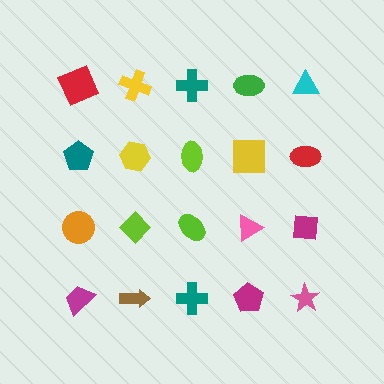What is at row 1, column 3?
A teal cross.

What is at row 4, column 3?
A teal cross.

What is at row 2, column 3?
A lime ellipse.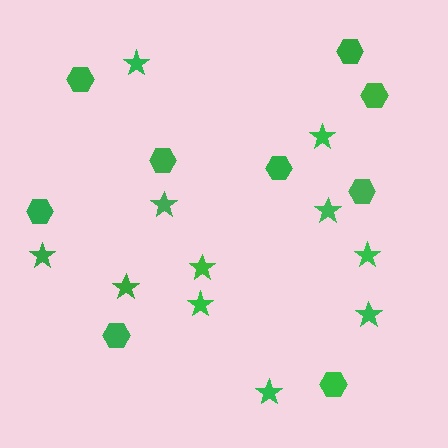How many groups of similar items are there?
There are 2 groups: one group of stars (11) and one group of hexagons (9).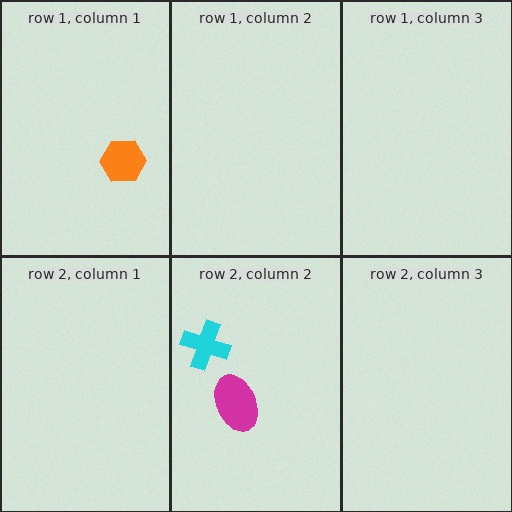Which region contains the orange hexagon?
The row 1, column 1 region.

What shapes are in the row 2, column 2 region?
The magenta ellipse, the cyan cross.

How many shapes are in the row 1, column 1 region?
1.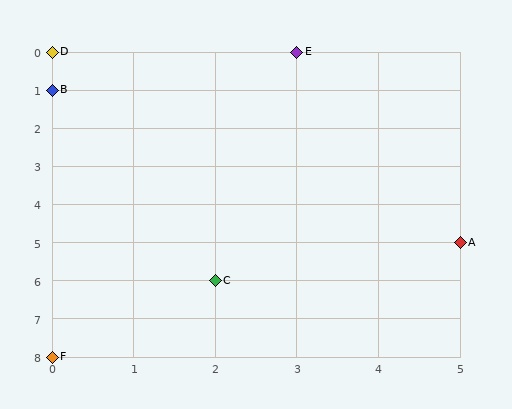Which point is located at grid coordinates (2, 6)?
Point C is at (2, 6).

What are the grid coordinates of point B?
Point B is at grid coordinates (0, 1).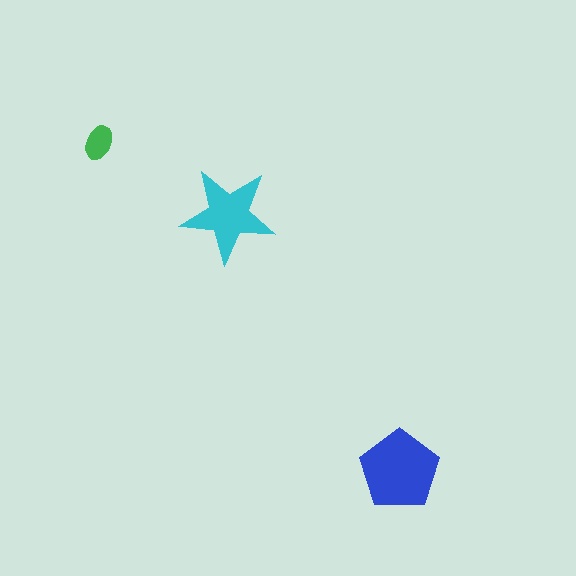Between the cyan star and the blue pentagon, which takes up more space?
The blue pentagon.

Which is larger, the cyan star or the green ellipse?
The cyan star.